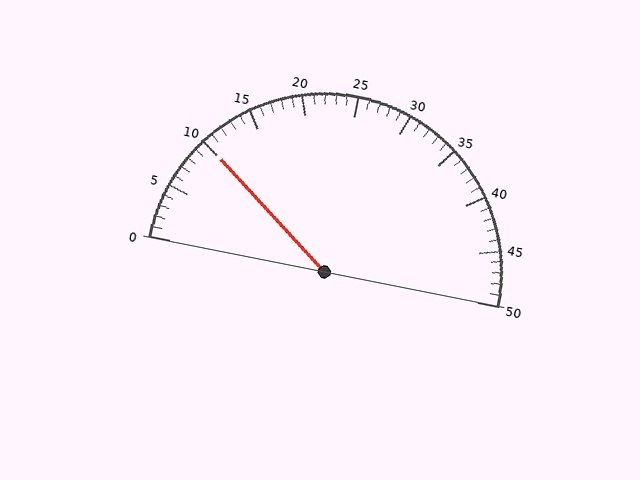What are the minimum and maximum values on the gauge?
The gauge ranges from 0 to 50.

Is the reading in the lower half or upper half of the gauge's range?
The reading is in the lower half of the range (0 to 50).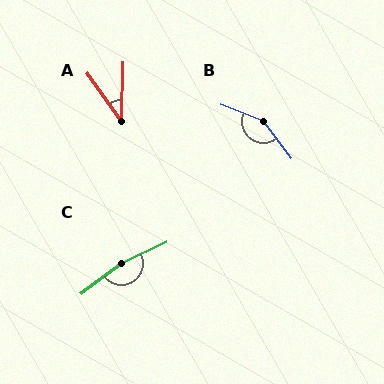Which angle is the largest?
C, at approximately 168 degrees.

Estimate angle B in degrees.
Approximately 149 degrees.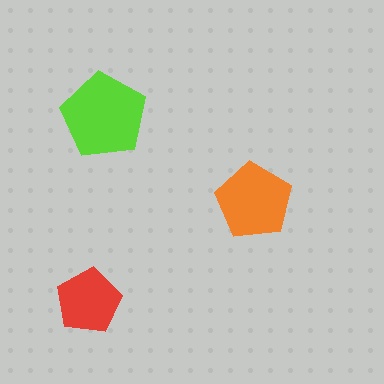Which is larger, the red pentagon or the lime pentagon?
The lime one.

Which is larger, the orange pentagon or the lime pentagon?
The lime one.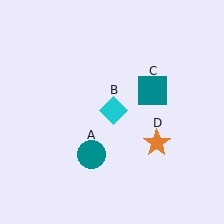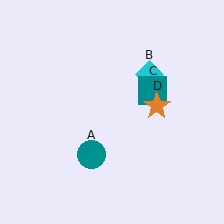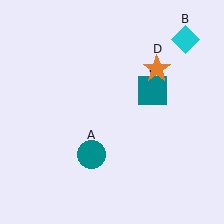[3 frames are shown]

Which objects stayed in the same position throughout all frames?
Teal circle (object A) and teal square (object C) remained stationary.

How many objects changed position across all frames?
2 objects changed position: cyan diamond (object B), orange star (object D).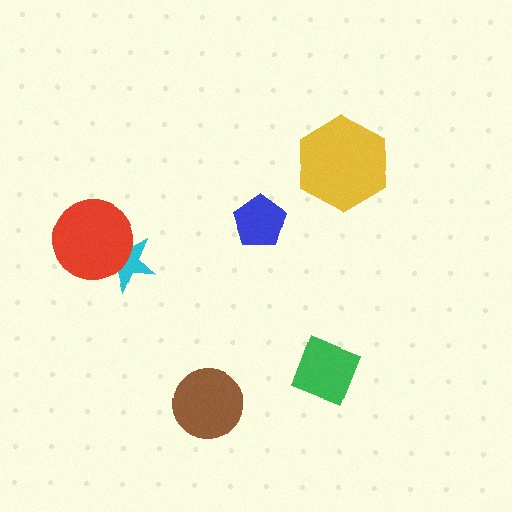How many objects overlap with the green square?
0 objects overlap with the green square.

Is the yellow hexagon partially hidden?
No, no other shape covers it.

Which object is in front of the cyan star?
The red circle is in front of the cyan star.